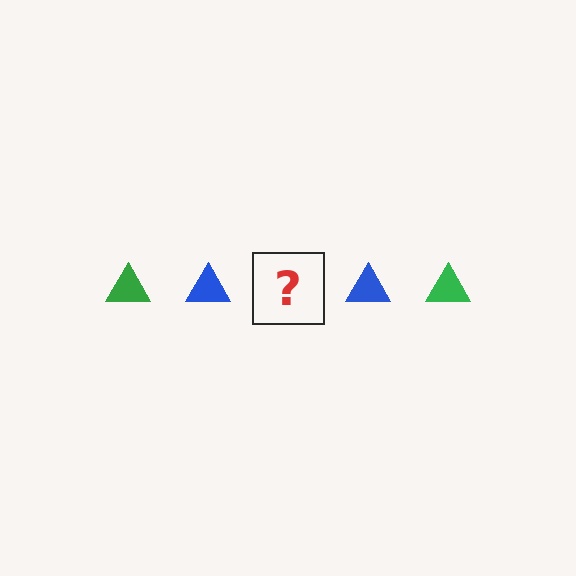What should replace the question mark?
The question mark should be replaced with a green triangle.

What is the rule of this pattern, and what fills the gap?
The rule is that the pattern cycles through green, blue triangles. The gap should be filled with a green triangle.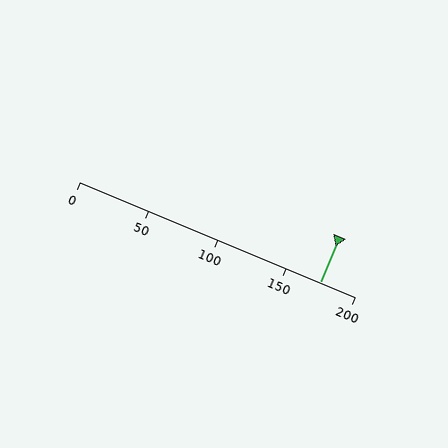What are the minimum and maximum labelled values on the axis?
The axis runs from 0 to 200.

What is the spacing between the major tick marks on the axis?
The major ticks are spaced 50 apart.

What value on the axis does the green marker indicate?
The marker indicates approximately 175.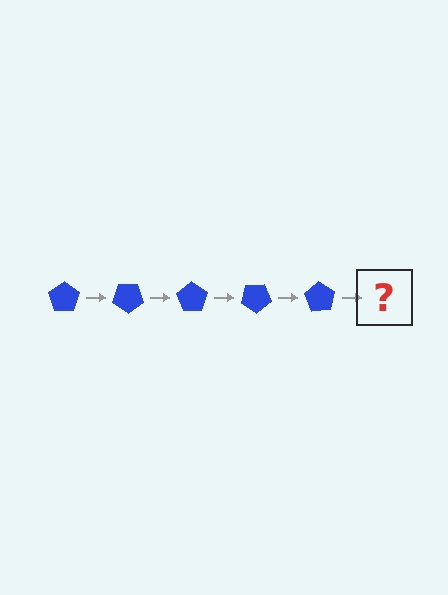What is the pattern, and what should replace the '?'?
The pattern is that the pentagon rotates 35 degrees each step. The '?' should be a blue pentagon rotated 175 degrees.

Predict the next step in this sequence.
The next step is a blue pentagon rotated 175 degrees.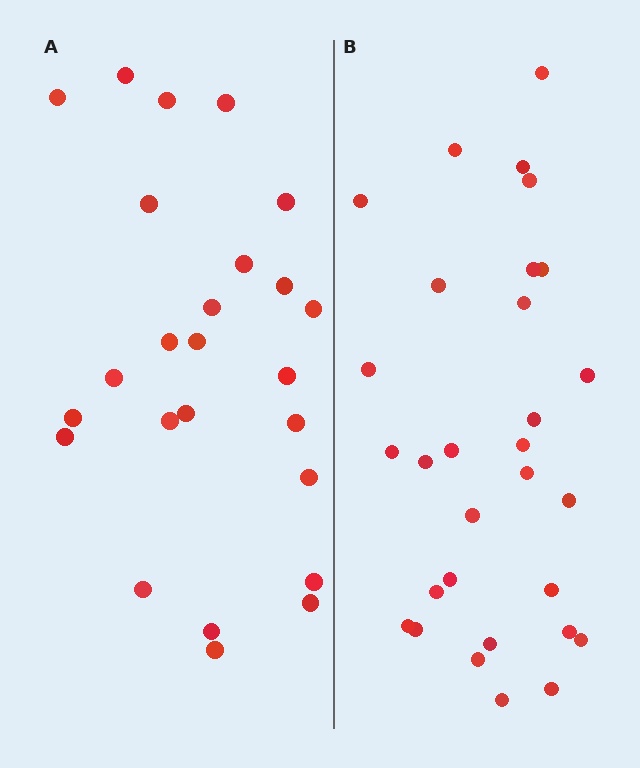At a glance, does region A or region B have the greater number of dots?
Region B (the right region) has more dots.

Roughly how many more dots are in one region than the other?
Region B has about 5 more dots than region A.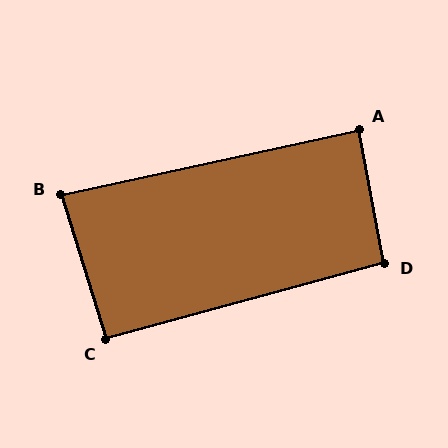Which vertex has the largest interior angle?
D, at approximately 95 degrees.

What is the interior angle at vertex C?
Approximately 92 degrees (approximately right).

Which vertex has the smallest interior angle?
B, at approximately 85 degrees.